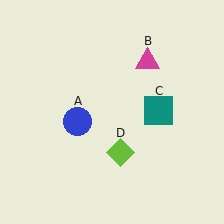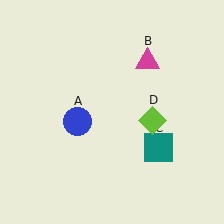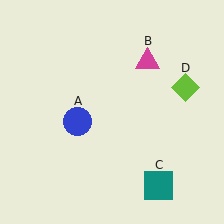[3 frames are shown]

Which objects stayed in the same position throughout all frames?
Blue circle (object A) and magenta triangle (object B) remained stationary.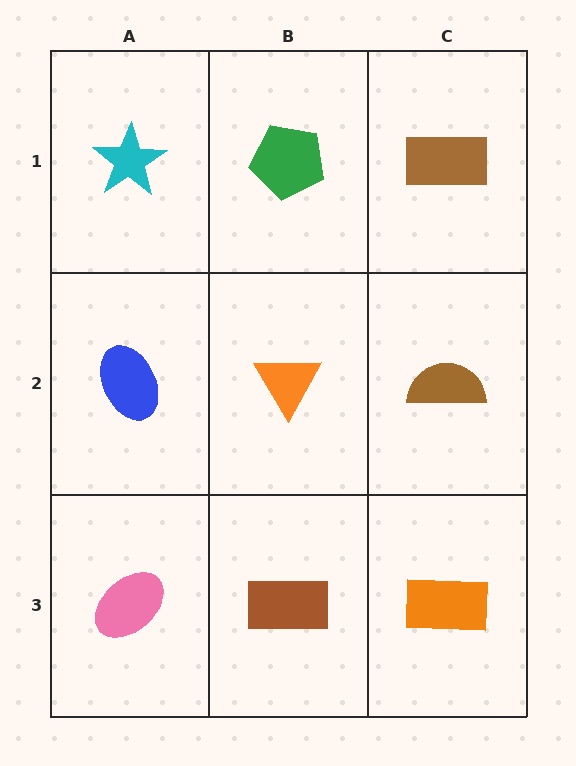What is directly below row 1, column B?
An orange triangle.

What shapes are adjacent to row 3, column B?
An orange triangle (row 2, column B), a pink ellipse (row 3, column A), an orange rectangle (row 3, column C).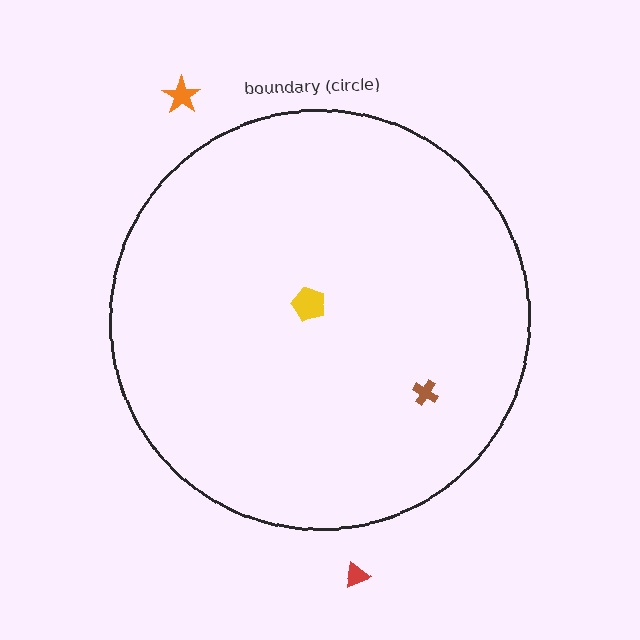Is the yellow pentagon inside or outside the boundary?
Inside.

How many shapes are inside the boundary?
2 inside, 2 outside.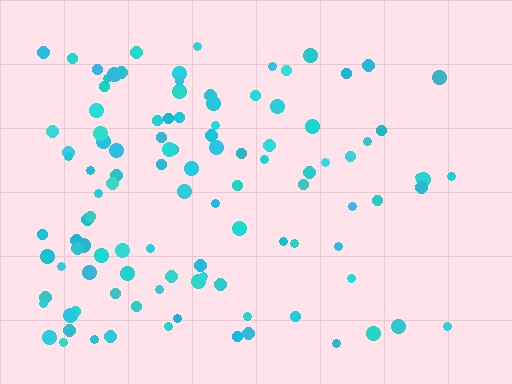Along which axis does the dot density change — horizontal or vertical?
Horizontal.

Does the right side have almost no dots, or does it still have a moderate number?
Still a moderate number, just noticeably fewer than the left.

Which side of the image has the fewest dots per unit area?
The right.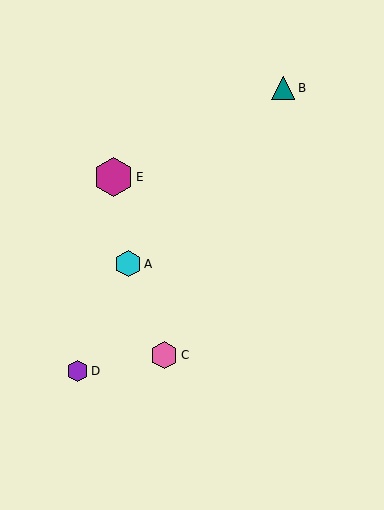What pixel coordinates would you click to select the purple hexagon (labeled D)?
Click at (77, 371) to select the purple hexagon D.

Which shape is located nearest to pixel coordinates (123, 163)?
The magenta hexagon (labeled E) at (114, 177) is nearest to that location.